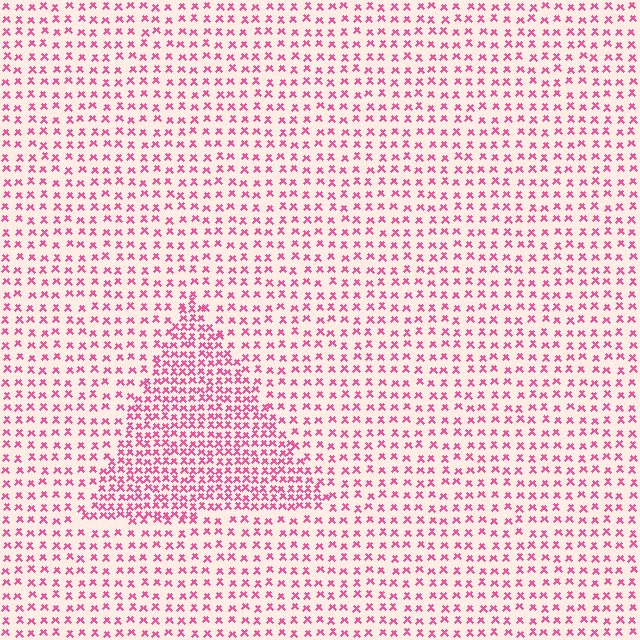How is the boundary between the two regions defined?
The boundary is defined by a change in element density (approximately 2.0x ratio). All elements are the same color, size, and shape.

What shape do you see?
I see a triangle.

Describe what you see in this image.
The image contains small pink elements arranged at two different densities. A triangle-shaped region is visible where the elements are more densely packed than the surrounding area.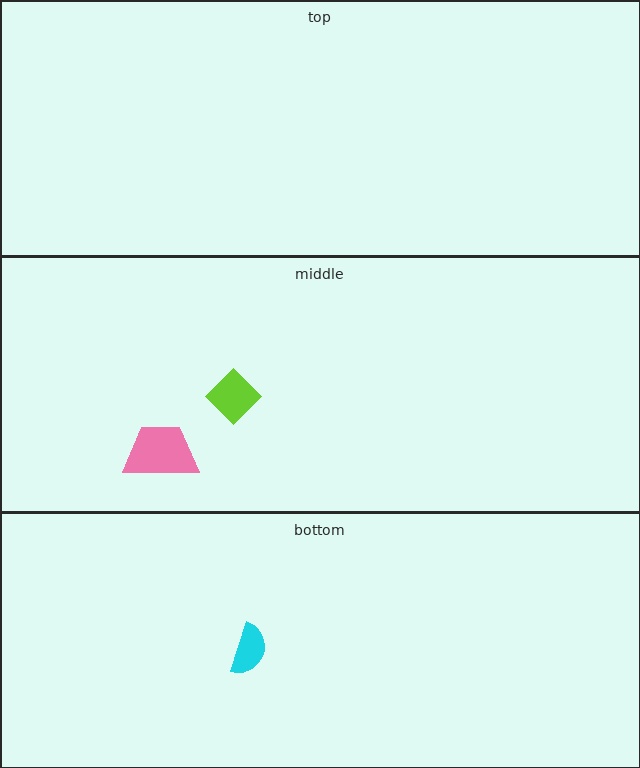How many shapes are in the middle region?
2.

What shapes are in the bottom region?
The cyan semicircle.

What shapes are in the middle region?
The lime diamond, the pink trapezoid.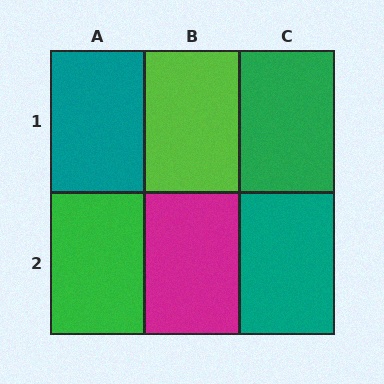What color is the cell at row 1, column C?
Green.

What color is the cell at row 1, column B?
Lime.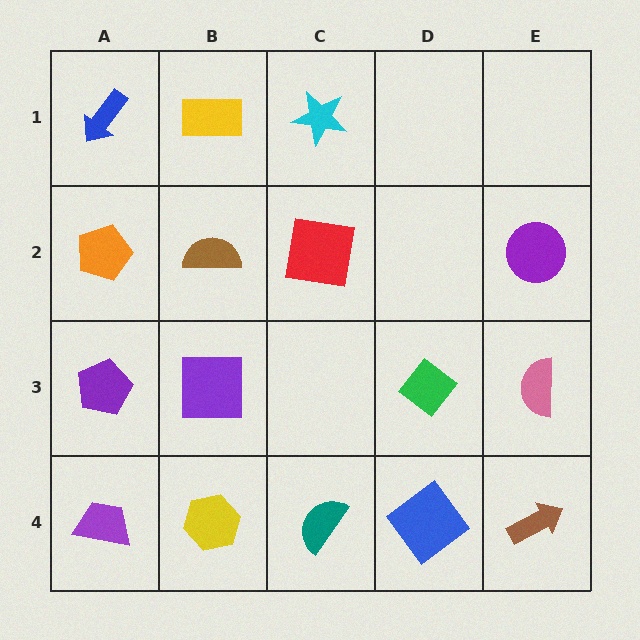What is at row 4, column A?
A purple trapezoid.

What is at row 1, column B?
A yellow rectangle.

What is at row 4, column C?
A teal semicircle.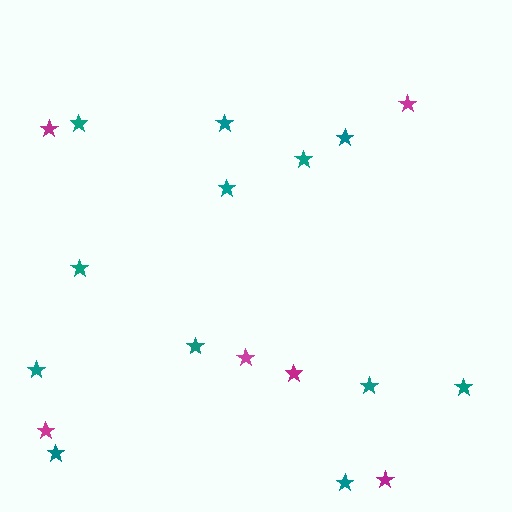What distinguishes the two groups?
There are 2 groups: one group of teal stars (12) and one group of magenta stars (6).